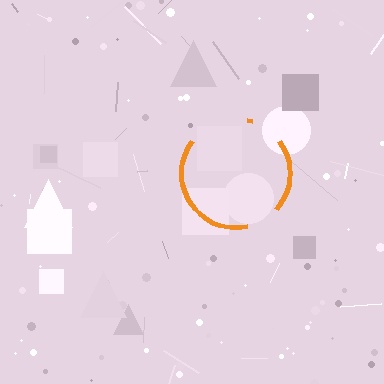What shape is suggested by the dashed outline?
The dashed outline suggests a circle.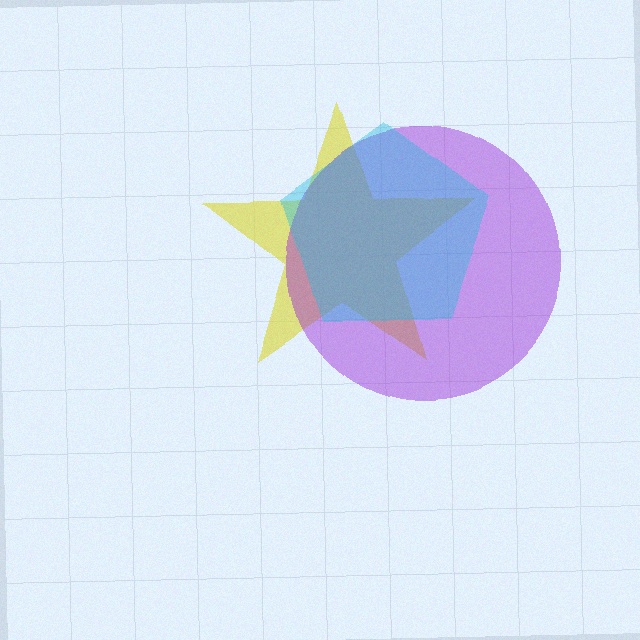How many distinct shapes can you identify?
There are 3 distinct shapes: a yellow star, a purple circle, a cyan pentagon.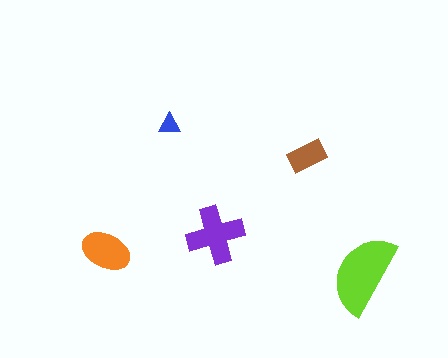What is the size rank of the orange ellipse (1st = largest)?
3rd.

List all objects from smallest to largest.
The blue triangle, the brown rectangle, the orange ellipse, the purple cross, the lime semicircle.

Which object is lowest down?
The lime semicircle is bottommost.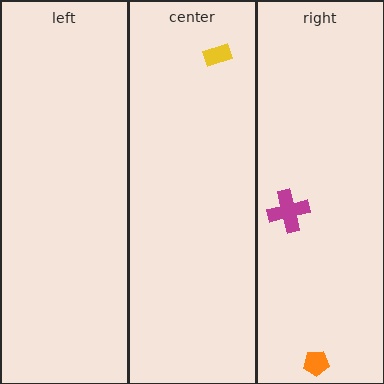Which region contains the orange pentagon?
The right region.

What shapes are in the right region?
The orange pentagon, the magenta cross.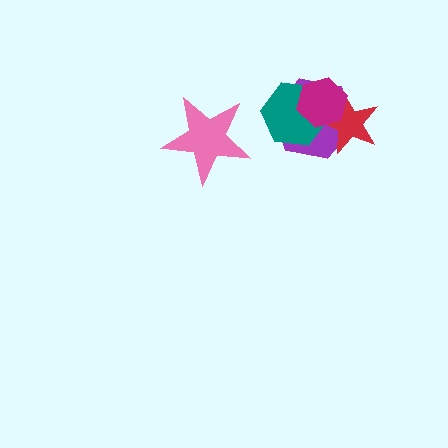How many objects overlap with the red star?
3 objects overlap with the red star.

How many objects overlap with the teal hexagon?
3 objects overlap with the teal hexagon.